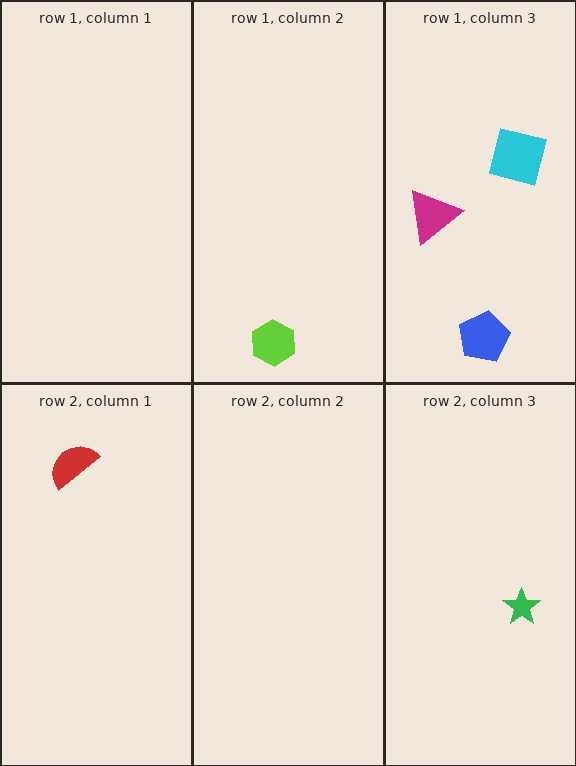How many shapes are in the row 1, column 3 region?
3.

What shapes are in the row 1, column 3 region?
The cyan square, the blue pentagon, the magenta triangle.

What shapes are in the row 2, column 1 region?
The red semicircle.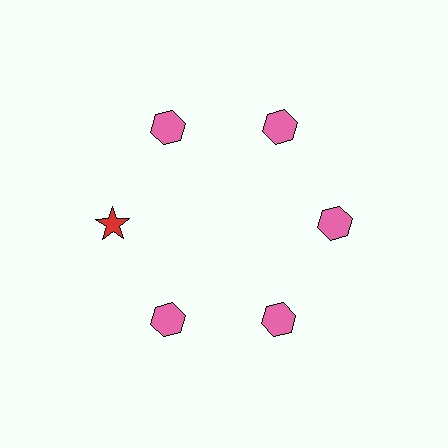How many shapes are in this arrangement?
There are 6 shapes arranged in a ring pattern.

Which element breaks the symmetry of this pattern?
The red star at roughly the 9 o'clock position breaks the symmetry. All other shapes are pink hexagons.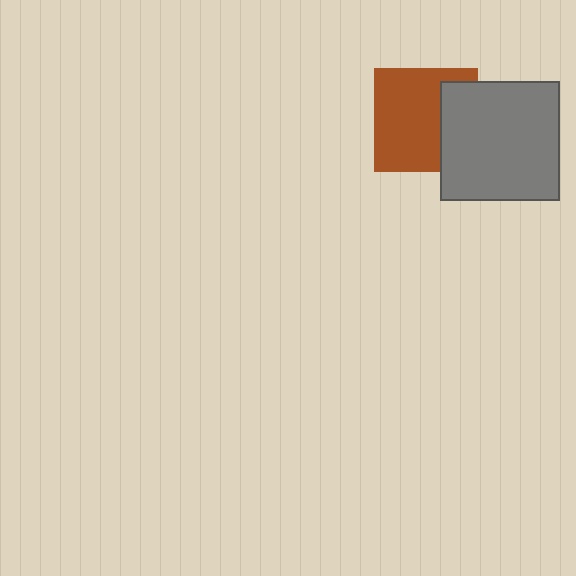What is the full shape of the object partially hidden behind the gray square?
The partially hidden object is a brown square.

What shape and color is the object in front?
The object in front is a gray square.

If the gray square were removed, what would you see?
You would see the complete brown square.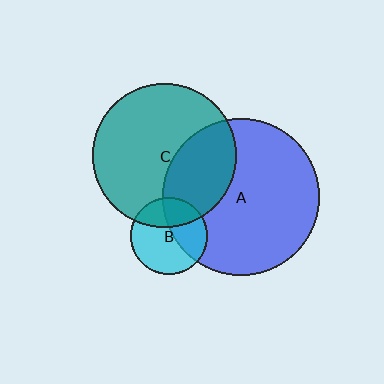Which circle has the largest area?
Circle A (blue).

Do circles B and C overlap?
Yes.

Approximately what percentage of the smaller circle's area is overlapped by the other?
Approximately 30%.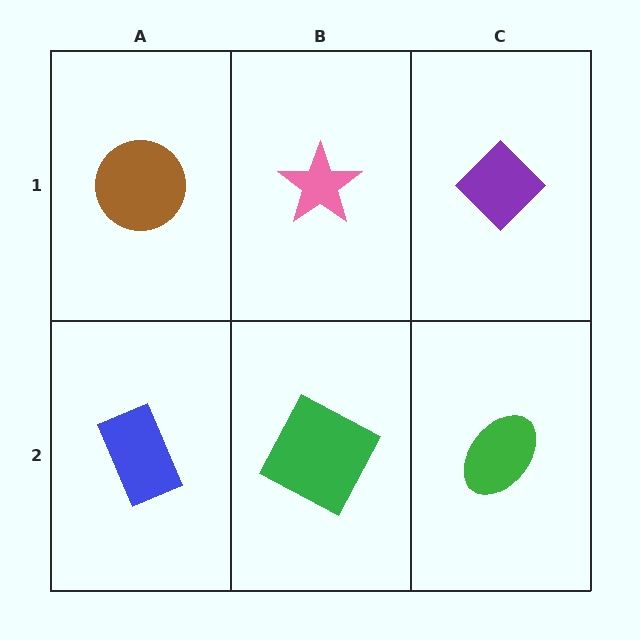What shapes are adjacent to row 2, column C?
A purple diamond (row 1, column C), a green square (row 2, column B).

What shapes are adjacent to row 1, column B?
A green square (row 2, column B), a brown circle (row 1, column A), a purple diamond (row 1, column C).